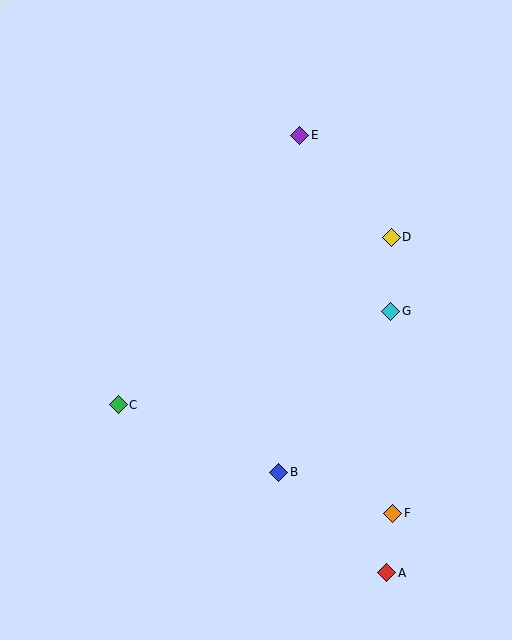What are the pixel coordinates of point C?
Point C is at (118, 405).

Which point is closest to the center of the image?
Point G at (391, 311) is closest to the center.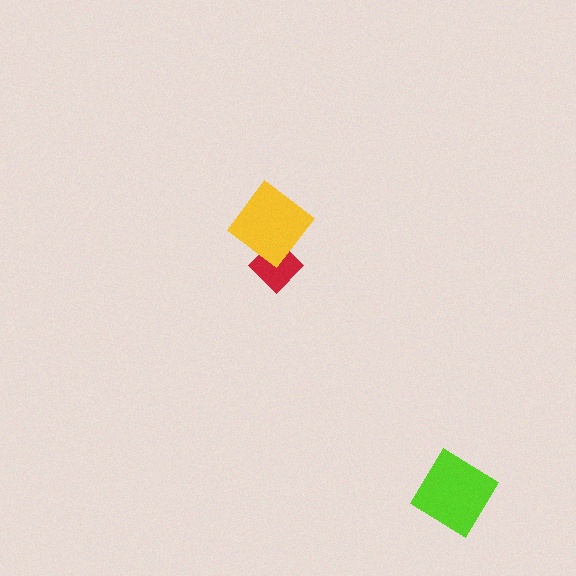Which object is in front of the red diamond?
The yellow diamond is in front of the red diamond.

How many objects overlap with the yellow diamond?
1 object overlaps with the yellow diamond.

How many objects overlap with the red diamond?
1 object overlaps with the red diamond.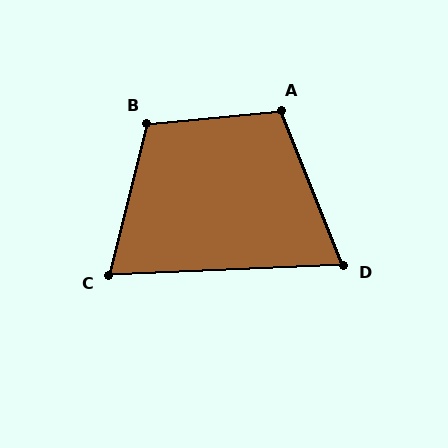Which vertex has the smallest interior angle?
D, at approximately 70 degrees.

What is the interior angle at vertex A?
Approximately 107 degrees (obtuse).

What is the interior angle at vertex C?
Approximately 73 degrees (acute).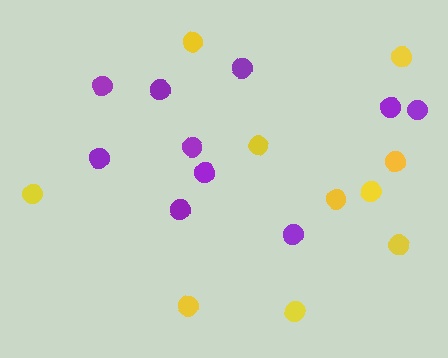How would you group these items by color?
There are 2 groups: one group of yellow circles (10) and one group of purple circles (10).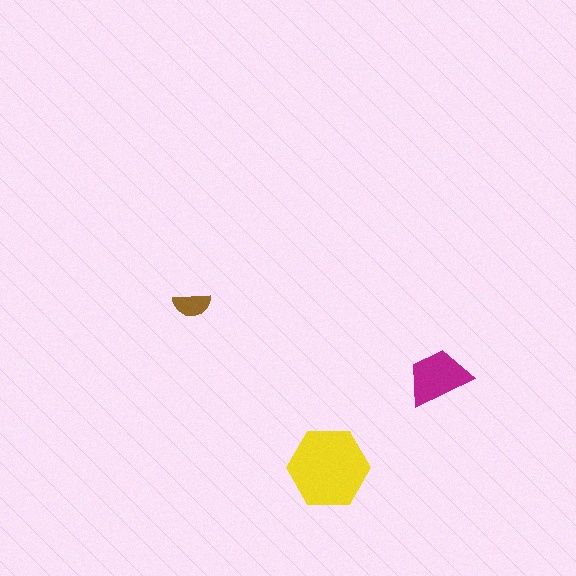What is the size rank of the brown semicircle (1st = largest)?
3rd.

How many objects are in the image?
There are 3 objects in the image.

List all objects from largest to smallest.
The yellow hexagon, the magenta trapezoid, the brown semicircle.